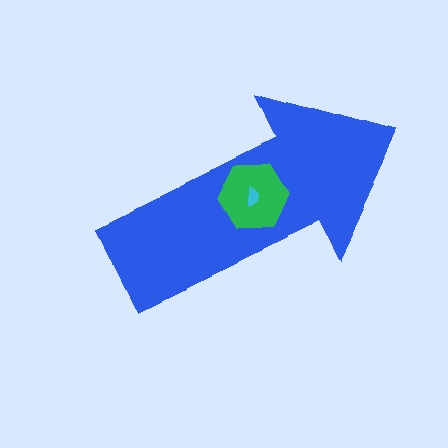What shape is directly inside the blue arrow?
The green hexagon.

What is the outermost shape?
The blue arrow.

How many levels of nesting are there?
3.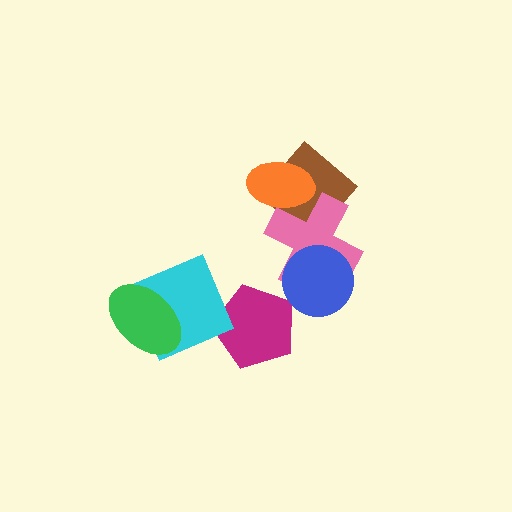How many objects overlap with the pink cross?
3 objects overlap with the pink cross.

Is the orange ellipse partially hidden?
Yes, it is partially covered by another shape.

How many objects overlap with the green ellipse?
1 object overlaps with the green ellipse.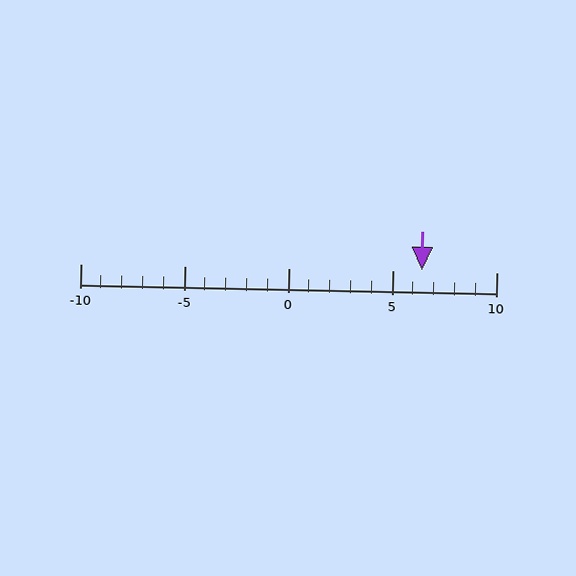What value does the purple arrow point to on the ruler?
The purple arrow points to approximately 6.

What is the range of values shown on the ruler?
The ruler shows values from -10 to 10.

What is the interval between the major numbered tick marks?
The major tick marks are spaced 5 units apart.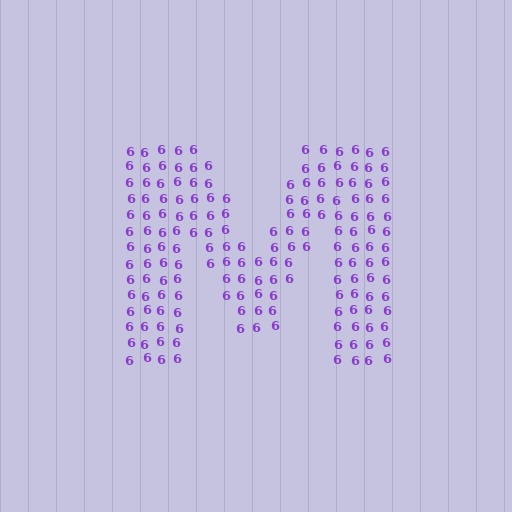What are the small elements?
The small elements are digit 6's.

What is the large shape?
The large shape is the letter M.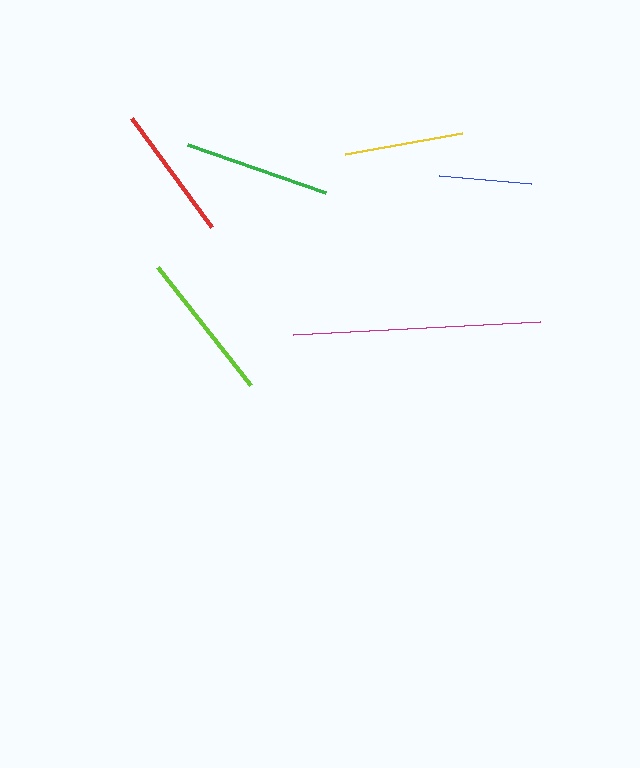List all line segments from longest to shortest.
From longest to shortest: magenta, lime, green, red, yellow, blue.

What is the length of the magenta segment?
The magenta segment is approximately 247 pixels long.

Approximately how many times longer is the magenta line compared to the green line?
The magenta line is approximately 1.7 times the length of the green line.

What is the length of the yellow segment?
The yellow segment is approximately 119 pixels long.